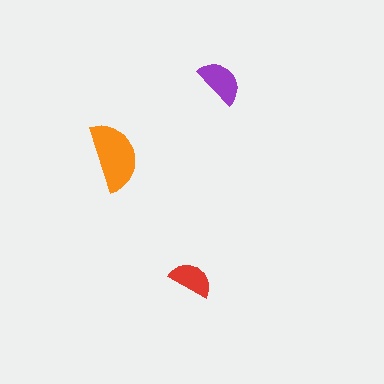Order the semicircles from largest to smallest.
the orange one, the purple one, the red one.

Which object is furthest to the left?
The orange semicircle is leftmost.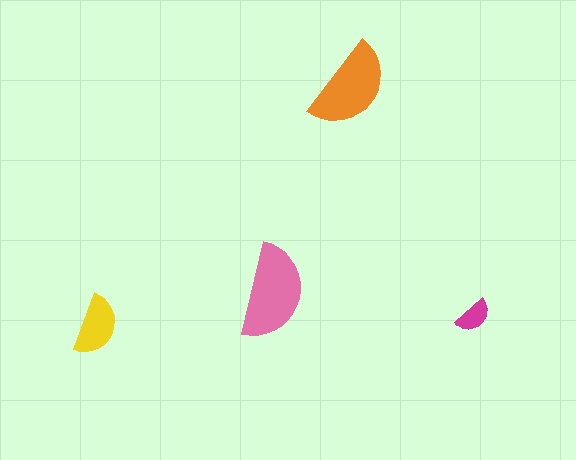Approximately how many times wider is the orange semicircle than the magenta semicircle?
About 2.5 times wider.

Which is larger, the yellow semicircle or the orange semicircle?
The orange one.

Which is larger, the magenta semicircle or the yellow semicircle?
The yellow one.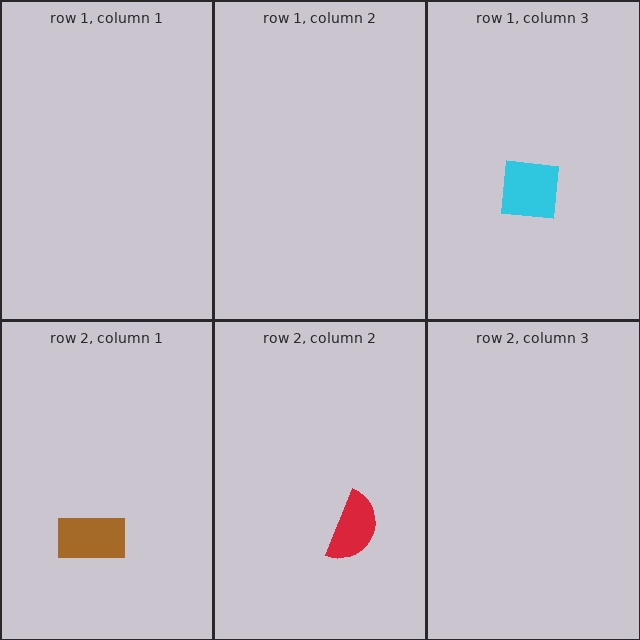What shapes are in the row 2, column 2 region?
The red semicircle.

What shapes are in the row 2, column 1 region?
The brown rectangle.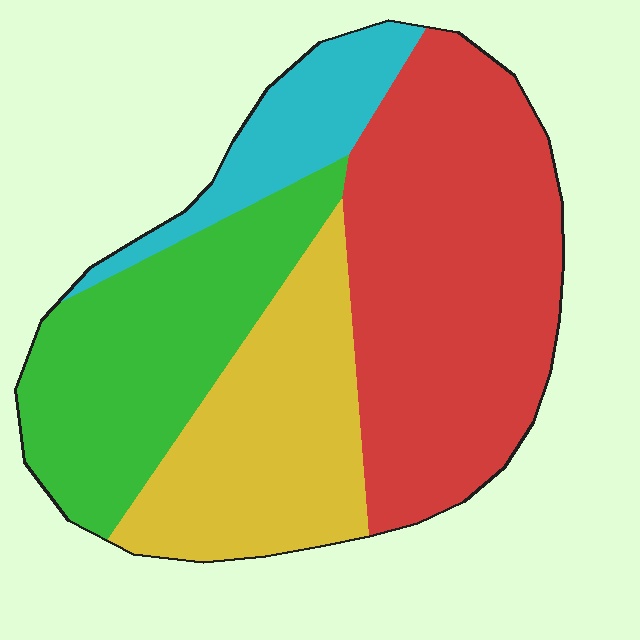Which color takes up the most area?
Red, at roughly 40%.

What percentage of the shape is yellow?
Yellow takes up about one quarter (1/4) of the shape.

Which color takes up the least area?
Cyan, at roughly 10%.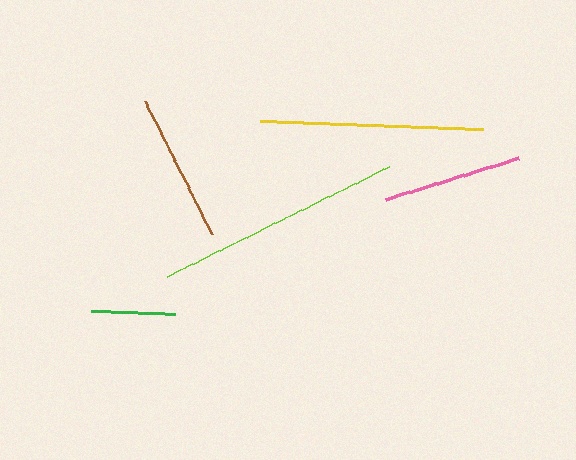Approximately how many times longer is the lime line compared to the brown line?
The lime line is approximately 1.7 times the length of the brown line.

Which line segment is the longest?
The lime line is the longest at approximately 248 pixels.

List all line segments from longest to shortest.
From longest to shortest: lime, yellow, brown, pink, green.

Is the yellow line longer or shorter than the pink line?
The yellow line is longer than the pink line.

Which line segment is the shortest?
The green line is the shortest at approximately 84 pixels.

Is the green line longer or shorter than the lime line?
The lime line is longer than the green line.